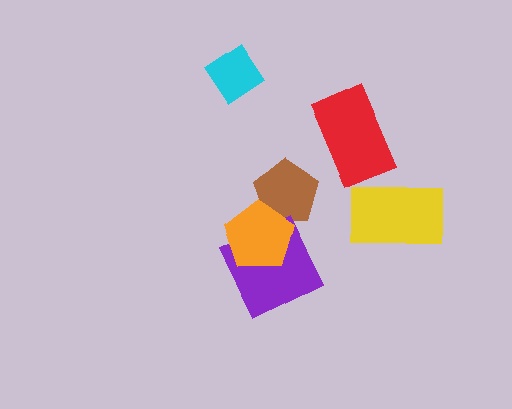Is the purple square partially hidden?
Yes, it is partially covered by another shape.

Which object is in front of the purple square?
The orange pentagon is in front of the purple square.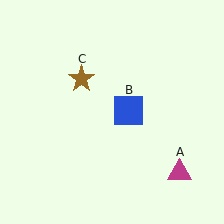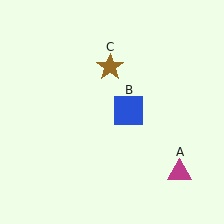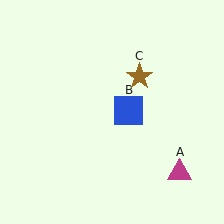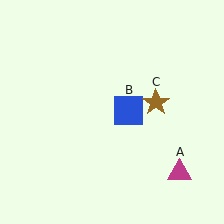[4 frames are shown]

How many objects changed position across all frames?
1 object changed position: brown star (object C).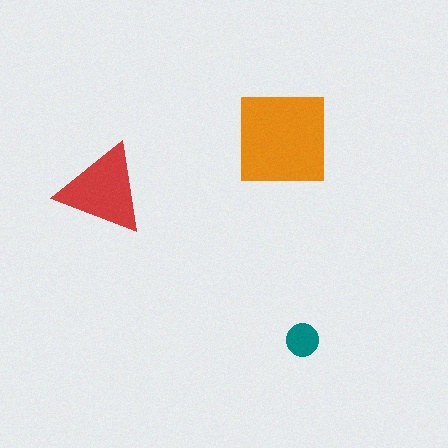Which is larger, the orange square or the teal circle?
The orange square.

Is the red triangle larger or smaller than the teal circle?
Larger.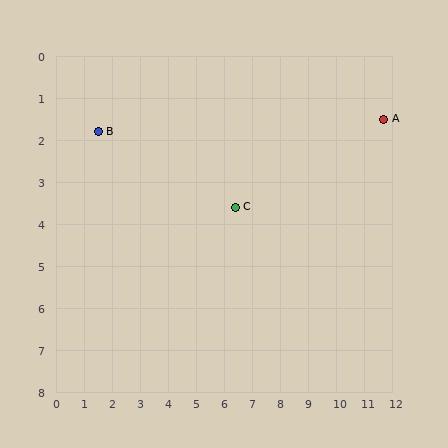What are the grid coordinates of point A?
Point A is at approximately (11.7, 1.5).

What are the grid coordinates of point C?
Point C is at approximately (6.4, 3.6).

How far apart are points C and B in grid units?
Points C and B are about 5.2 grid units apart.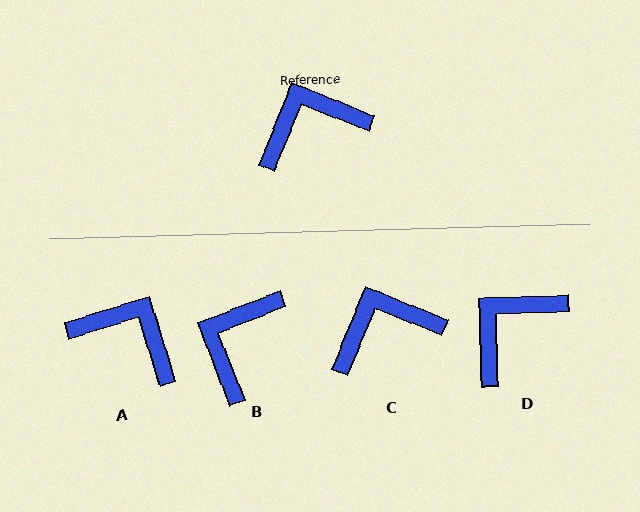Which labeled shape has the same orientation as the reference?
C.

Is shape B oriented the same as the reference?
No, it is off by about 43 degrees.